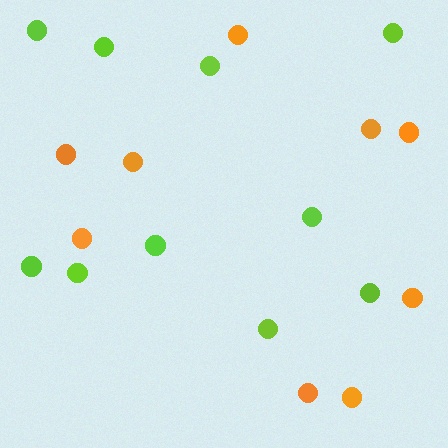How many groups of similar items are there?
There are 2 groups: one group of lime circles (10) and one group of orange circles (9).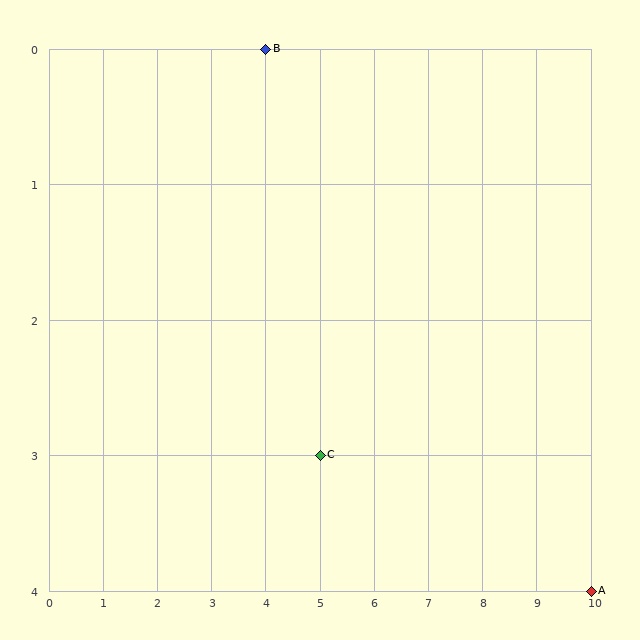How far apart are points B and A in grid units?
Points B and A are 6 columns and 4 rows apart (about 7.2 grid units diagonally).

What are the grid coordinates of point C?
Point C is at grid coordinates (5, 3).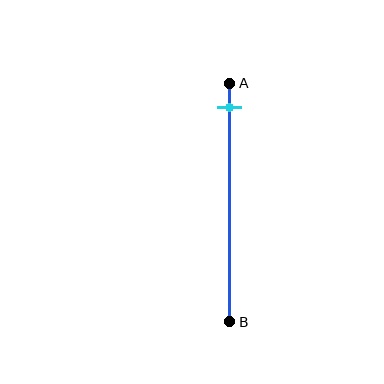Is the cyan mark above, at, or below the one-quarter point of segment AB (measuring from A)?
The cyan mark is above the one-quarter point of segment AB.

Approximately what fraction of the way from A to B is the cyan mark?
The cyan mark is approximately 10% of the way from A to B.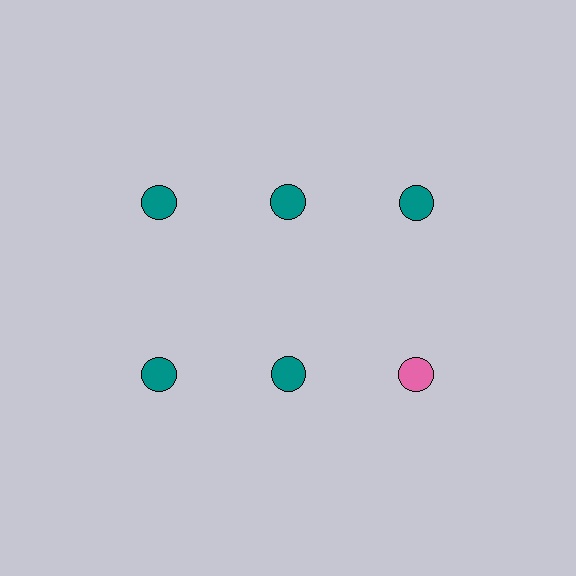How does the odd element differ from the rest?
It has a different color: pink instead of teal.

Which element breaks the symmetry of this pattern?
The pink circle in the second row, center column breaks the symmetry. All other shapes are teal circles.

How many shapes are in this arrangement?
There are 6 shapes arranged in a grid pattern.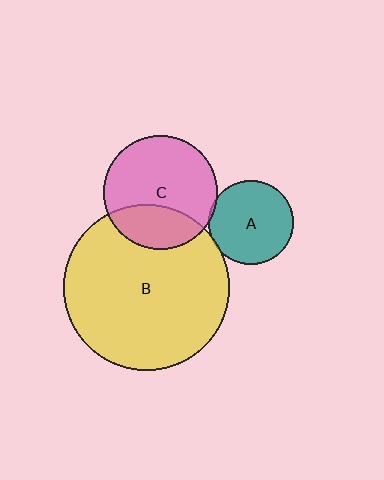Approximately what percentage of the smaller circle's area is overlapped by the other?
Approximately 5%.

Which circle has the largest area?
Circle B (yellow).